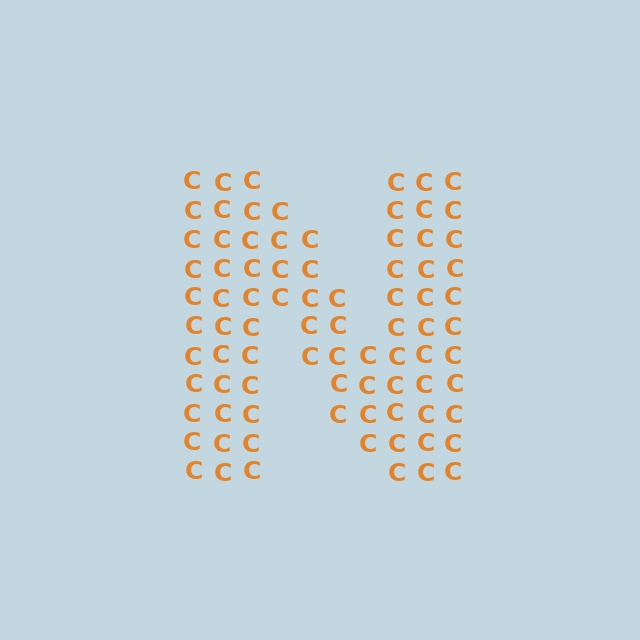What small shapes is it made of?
It is made of small letter C's.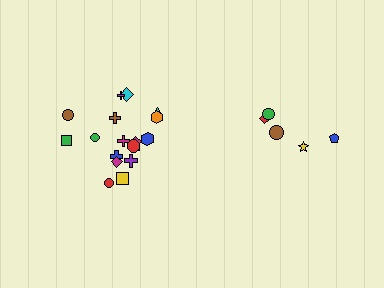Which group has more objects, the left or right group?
The left group.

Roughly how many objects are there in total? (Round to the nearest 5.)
Roughly 25 objects in total.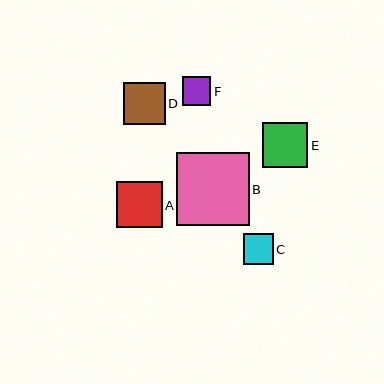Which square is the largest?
Square B is the largest with a size of approximately 72 pixels.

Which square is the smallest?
Square F is the smallest with a size of approximately 28 pixels.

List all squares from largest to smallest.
From largest to smallest: B, A, E, D, C, F.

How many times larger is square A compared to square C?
Square A is approximately 1.5 times the size of square C.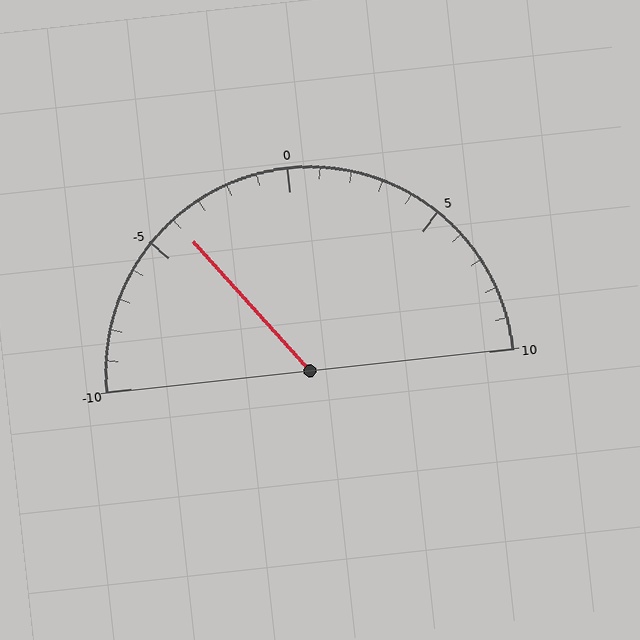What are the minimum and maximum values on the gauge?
The gauge ranges from -10 to 10.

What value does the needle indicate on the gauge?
The needle indicates approximately -4.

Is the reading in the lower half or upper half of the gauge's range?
The reading is in the lower half of the range (-10 to 10).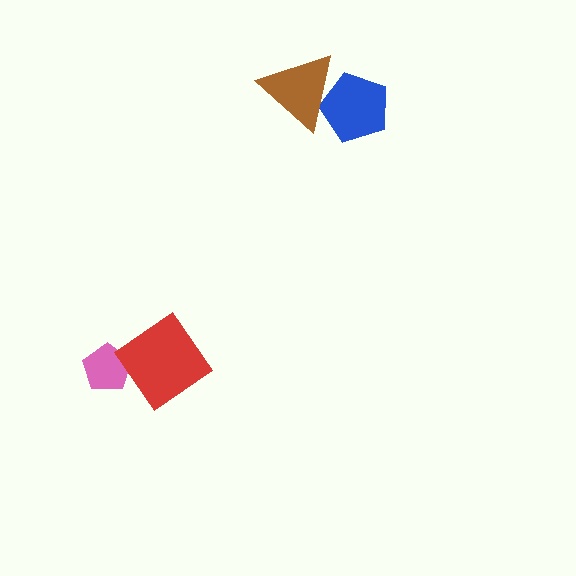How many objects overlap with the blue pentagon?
1 object overlaps with the blue pentagon.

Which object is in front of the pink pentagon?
The red diamond is in front of the pink pentagon.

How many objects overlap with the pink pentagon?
1 object overlaps with the pink pentagon.